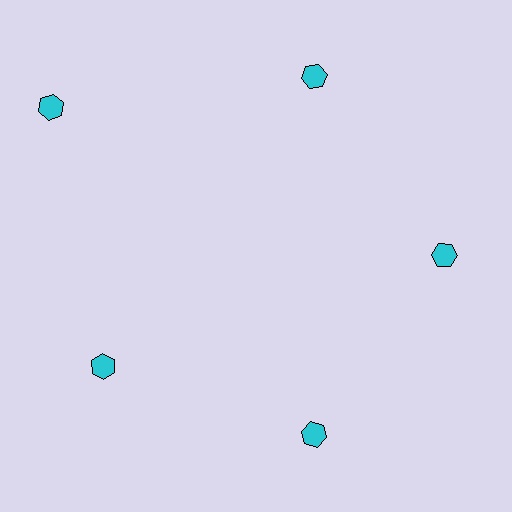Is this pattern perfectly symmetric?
No. The 5 cyan hexagons are arranged in a ring, but one element near the 10 o'clock position is pushed outward from the center, breaking the 5-fold rotational symmetry.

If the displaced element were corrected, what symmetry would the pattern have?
It would have 5-fold rotational symmetry — the pattern would map onto itself every 72 degrees.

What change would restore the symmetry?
The symmetry would be restored by moving it inward, back onto the ring so that all 5 hexagons sit at equal angles and equal distance from the center.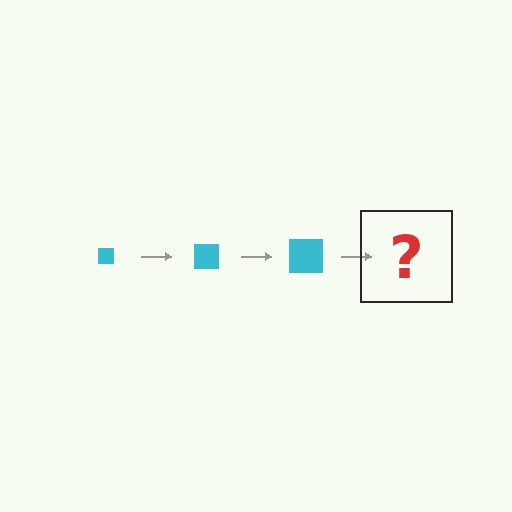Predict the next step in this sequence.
The next step is a cyan square, larger than the previous one.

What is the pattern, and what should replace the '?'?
The pattern is that the square gets progressively larger each step. The '?' should be a cyan square, larger than the previous one.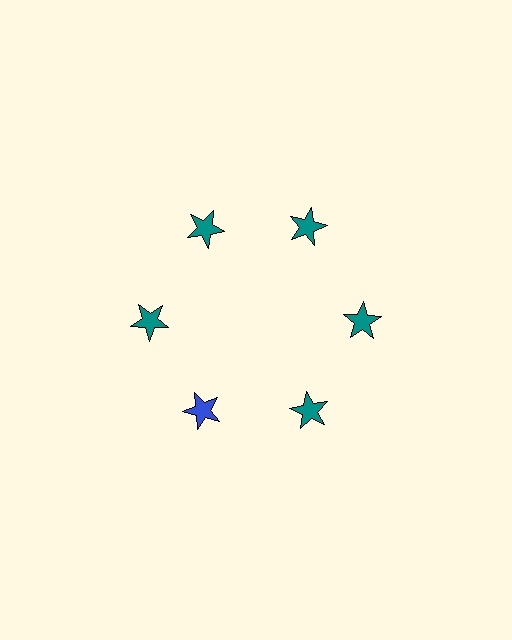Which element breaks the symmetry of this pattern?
The blue star at roughly the 7 o'clock position breaks the symmetry. All other shapes are teal stars.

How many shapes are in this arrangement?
There are 6 shapes arranged in a ring pattern.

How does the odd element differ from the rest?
It has a different color: blue instead of teal.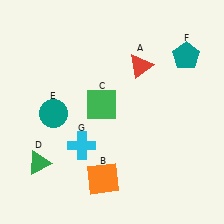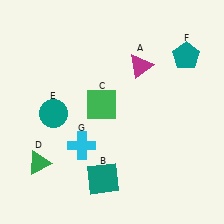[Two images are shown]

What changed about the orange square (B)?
In Image 1, B is orange. In Image 2, it changed to teal.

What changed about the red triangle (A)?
In Image 1, A is red. In Image 2, it changed to magenta.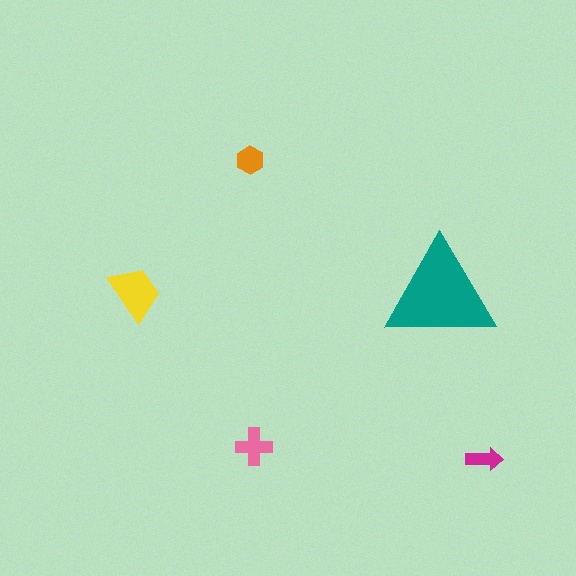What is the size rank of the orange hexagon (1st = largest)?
4th.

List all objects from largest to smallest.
The teal triangle, the yellow trapezoid, the pink cross, the orange hexagon, the magenta arrow.